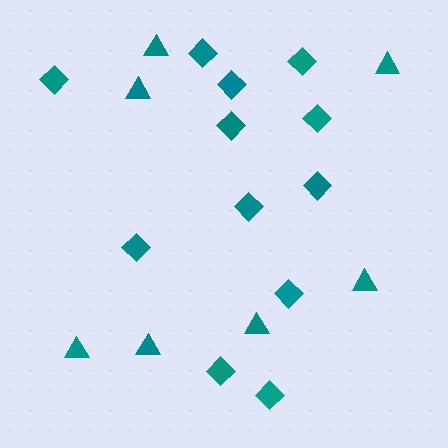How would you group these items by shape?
There are 2 groups: one group of diamonds (12) and one group of triangles (7).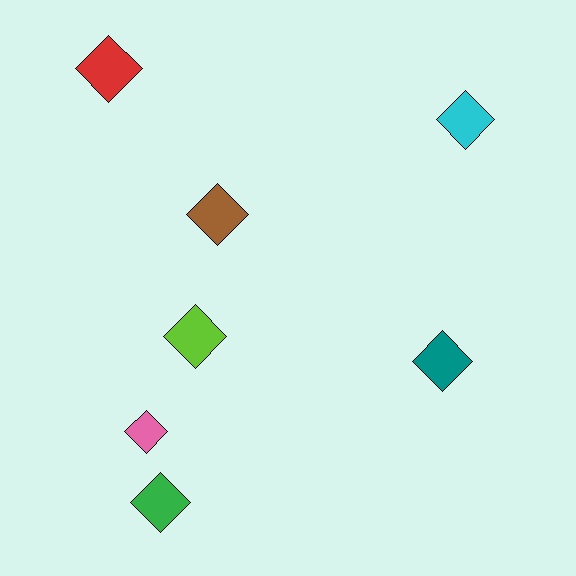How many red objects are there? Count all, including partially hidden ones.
There is 1 red object.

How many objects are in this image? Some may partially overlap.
There are 7 objects.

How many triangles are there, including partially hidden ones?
There are no triangles.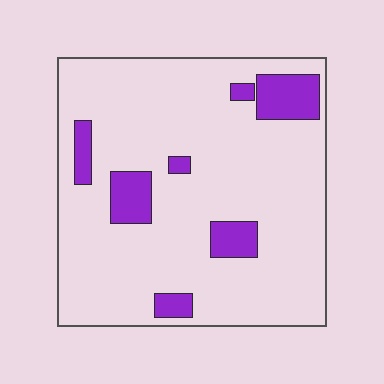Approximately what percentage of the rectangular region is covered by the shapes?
Approximately 15%.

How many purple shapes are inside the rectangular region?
7.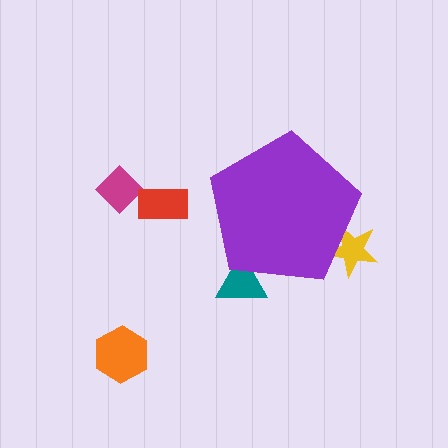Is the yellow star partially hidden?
Yes, the yellow star is partially hidden behind the purple pentagon.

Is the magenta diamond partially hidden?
No, the magenta diamond is fully visible.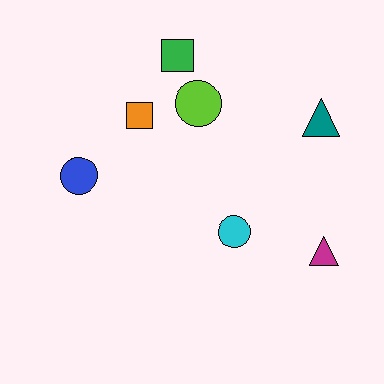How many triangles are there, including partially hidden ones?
There are 2 triangles.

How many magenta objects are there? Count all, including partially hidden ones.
There is 1 magenta object.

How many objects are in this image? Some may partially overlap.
There are 7 objects.